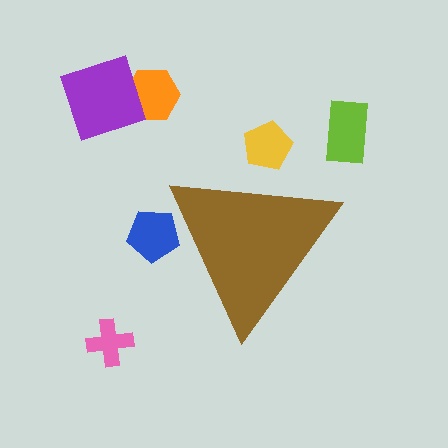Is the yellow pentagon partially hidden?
Yes, the yellow pentagon is partially hidden behind the brown triangle.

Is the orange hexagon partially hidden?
No, the orange hexagon is fully visible.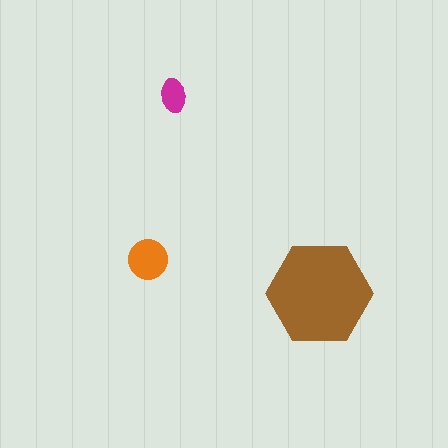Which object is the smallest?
The magenta ellipse.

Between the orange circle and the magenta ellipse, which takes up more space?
The orange circle.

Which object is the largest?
The brown hexagon.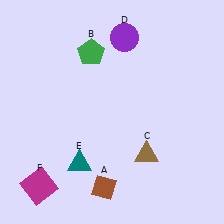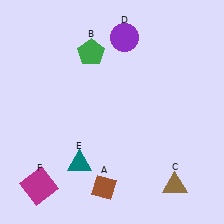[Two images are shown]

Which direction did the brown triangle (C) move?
The brown triangle (C) moved down.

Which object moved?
The brown triangle (C) moved down.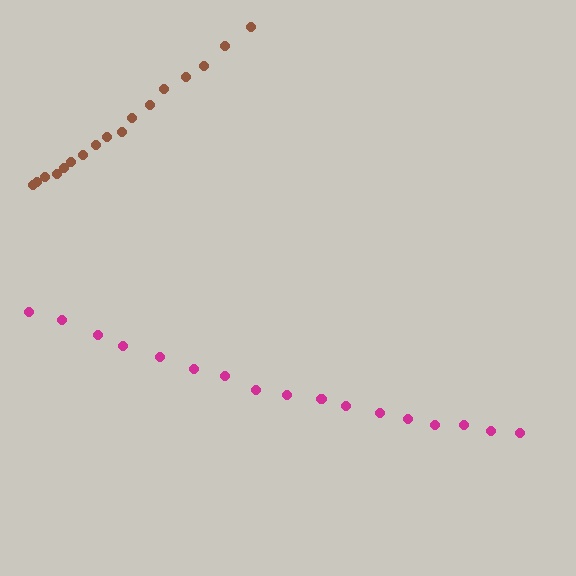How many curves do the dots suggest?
There are 2 distinct paths.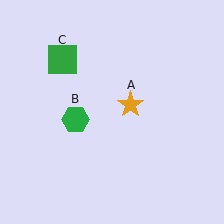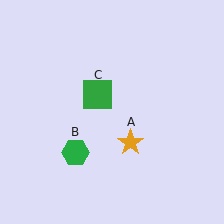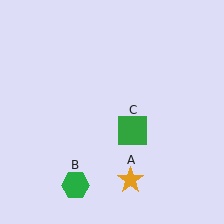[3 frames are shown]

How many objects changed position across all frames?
3 objects changed position: orange star (object A), green hexagon (object B), green square (object C).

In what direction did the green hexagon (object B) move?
The green hexagon (object B) moved down.